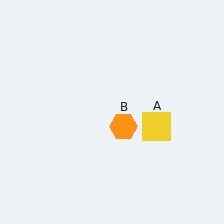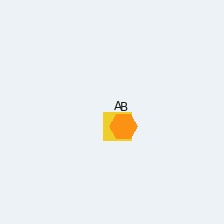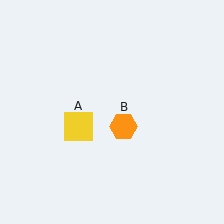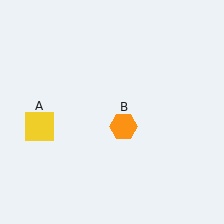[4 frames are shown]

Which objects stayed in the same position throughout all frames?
Orange hexagon (object B) remained stationary.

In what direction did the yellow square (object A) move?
The yellow square (object A) moved left.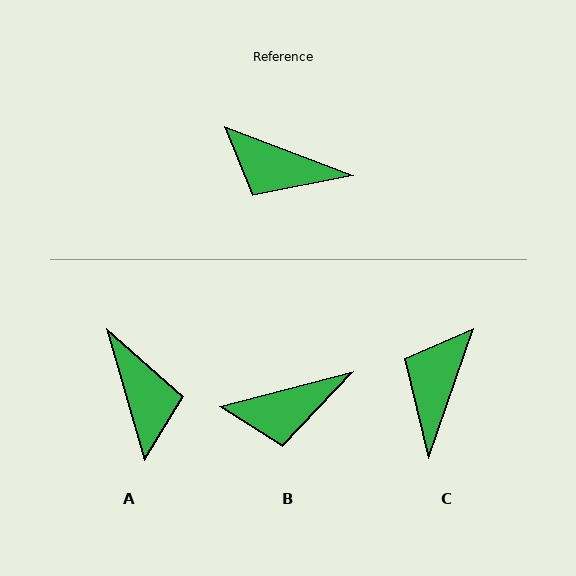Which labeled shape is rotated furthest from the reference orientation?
A, about 127 degrees away.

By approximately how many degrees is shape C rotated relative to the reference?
Approximately 88 degrees clockwise.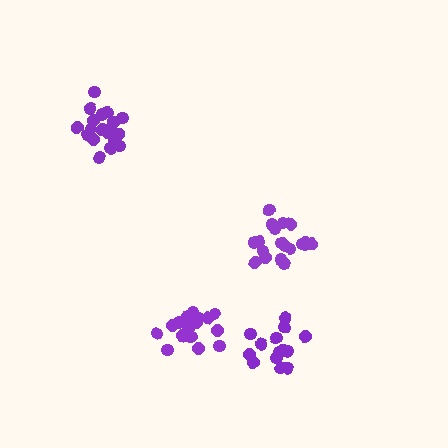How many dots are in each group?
Group 1: 18 dots, Group 2: 20 dots, Group 3: 15 dots, Group 4: 19 dots (72 total).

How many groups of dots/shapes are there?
There are 4 groups.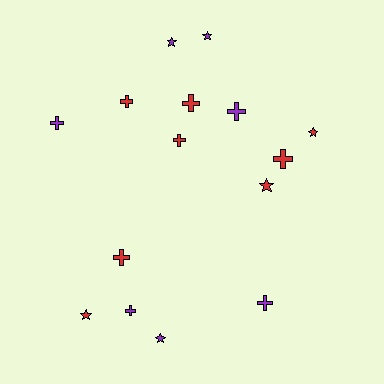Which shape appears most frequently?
Cross, with 9 objects.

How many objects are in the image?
There are 15 objects.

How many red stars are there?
There are 3 red stars.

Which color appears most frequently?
Red, with 8 objects.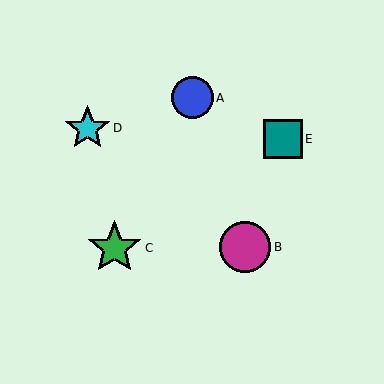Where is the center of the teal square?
The center of the teal square is at (283, 139).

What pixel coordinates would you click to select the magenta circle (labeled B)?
Click at (245, 247) to select the magenta circle B.